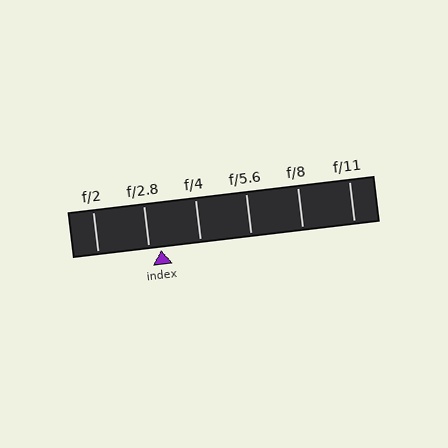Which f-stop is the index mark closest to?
The index mark is closest to f/2.8.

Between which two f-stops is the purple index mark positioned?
The index mark is between f/2.8 and f/4.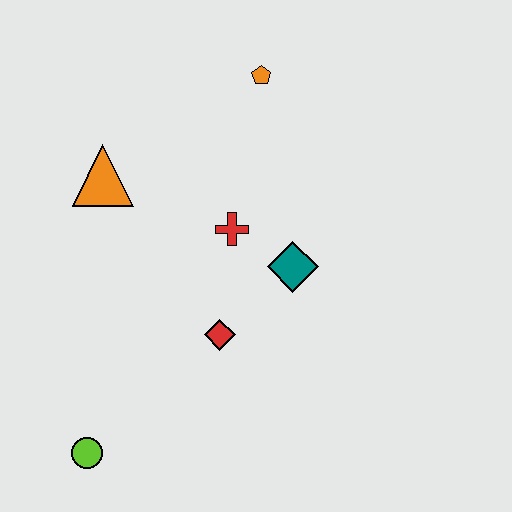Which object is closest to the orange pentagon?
The red cross is closest to the orange pentagon.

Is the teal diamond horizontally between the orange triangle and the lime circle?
No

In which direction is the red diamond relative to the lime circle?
The red diamond is to the right of the lime circle.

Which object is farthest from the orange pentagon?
The lime circle is farthest from the orange pentagon.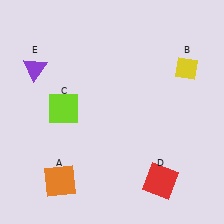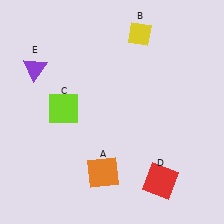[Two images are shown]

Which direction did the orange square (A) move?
The orange square (A) moved right.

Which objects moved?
The objects that moved are: the orange square (A), the yellow diamond (B).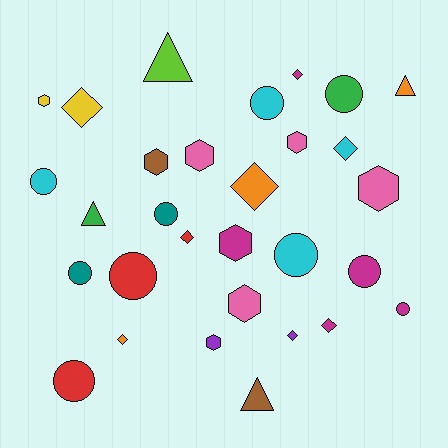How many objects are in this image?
There are 30 objects.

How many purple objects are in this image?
There are 2 purple objects.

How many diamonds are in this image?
There are 8 diamonds.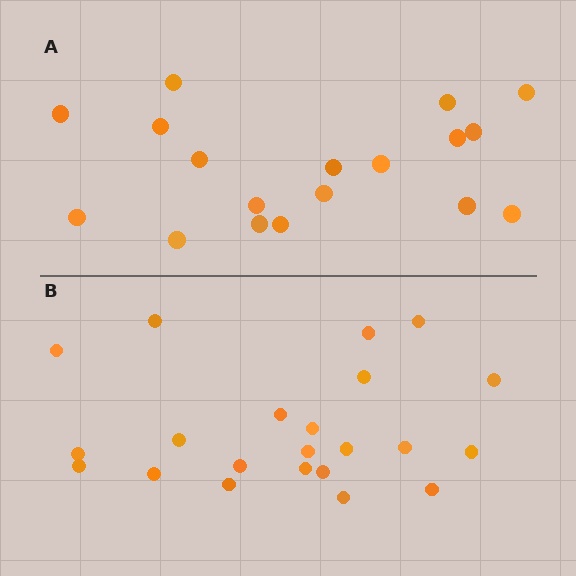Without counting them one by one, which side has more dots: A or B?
Region B (the bottom region) has more dots.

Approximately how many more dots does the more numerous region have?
Region B has about 4 more dots than region A.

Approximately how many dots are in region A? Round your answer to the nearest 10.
About 20 dots. (The exact count is 18, which rounds to 20.)